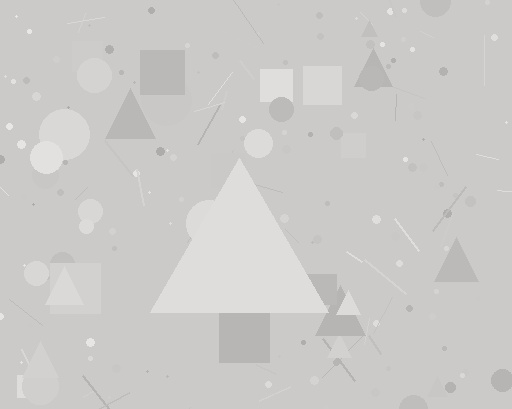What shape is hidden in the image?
A triangle is hidden in the image.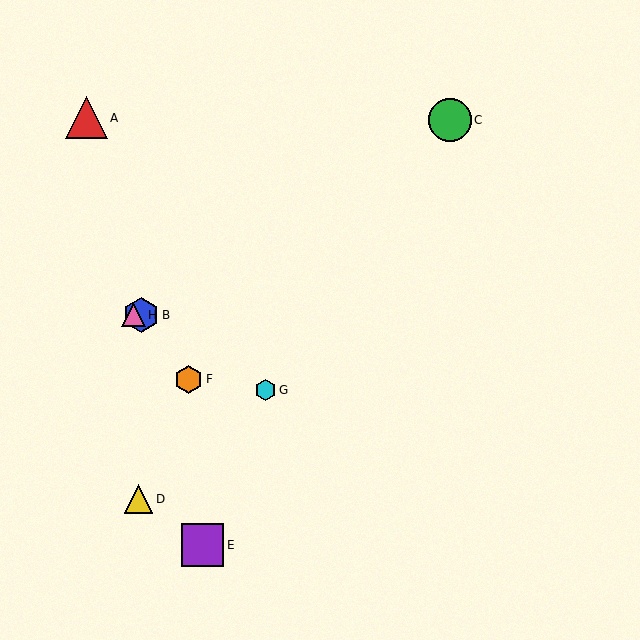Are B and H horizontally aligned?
Yes, both are at y≈315.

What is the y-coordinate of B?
Object B is at y≈315.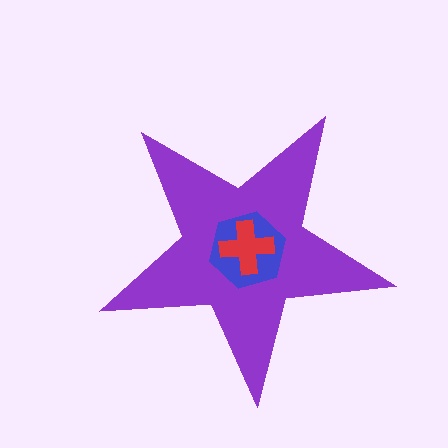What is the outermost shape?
The purple star.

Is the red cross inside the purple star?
Yes.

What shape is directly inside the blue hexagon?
The red cross.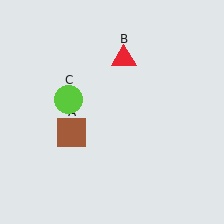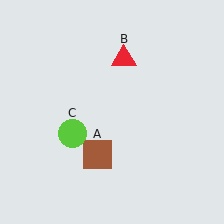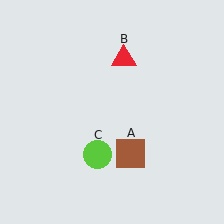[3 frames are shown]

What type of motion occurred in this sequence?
The brown square (object A), lime circle (object C) rotated counterclockwise around the center of the scene.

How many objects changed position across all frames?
2 objects changed position: brown square (object A), lime circle (object C).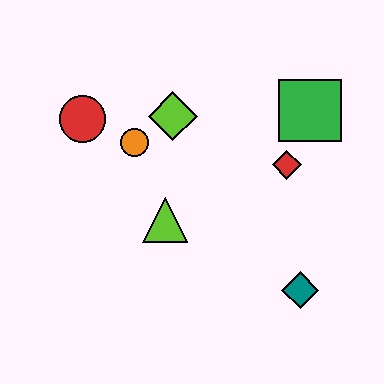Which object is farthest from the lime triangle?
The green square is farthest from the lime triangle.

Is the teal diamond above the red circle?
No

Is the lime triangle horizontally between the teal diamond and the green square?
No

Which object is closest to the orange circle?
The lime diamond is closest to the orange circle.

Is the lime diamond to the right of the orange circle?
Yes